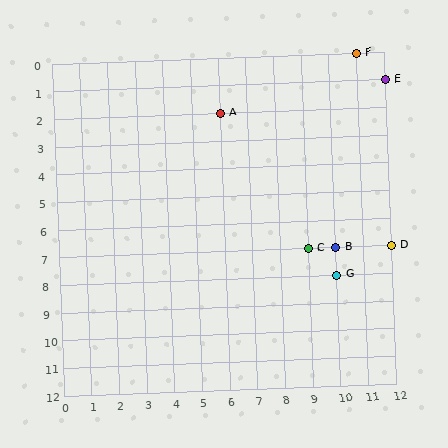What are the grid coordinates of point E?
Point E is at grid coordinates (12, 1).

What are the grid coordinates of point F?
Point F is at grid coordinates (11, 0).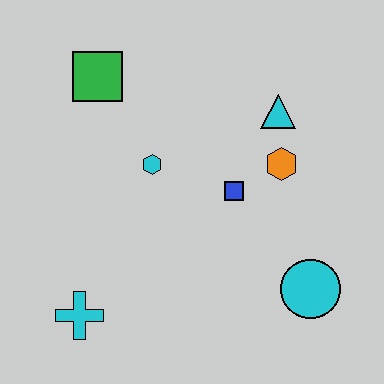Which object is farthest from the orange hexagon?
The cyan cross is farthest from the orange hexagon.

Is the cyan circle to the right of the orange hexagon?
Yes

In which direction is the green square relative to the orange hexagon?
The green square is to the left of the orange hexagon.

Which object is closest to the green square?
The cyan hexagon is closest to the green square.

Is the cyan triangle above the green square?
No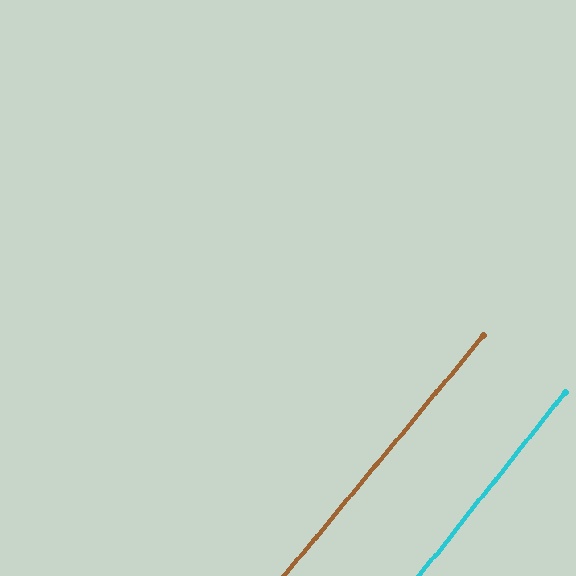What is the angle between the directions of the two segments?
Approximately 1 degree.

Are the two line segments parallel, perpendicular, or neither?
Parallel — their directions differ by only 1.3°.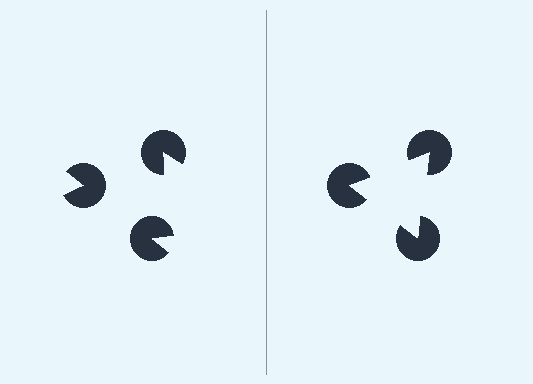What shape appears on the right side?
An illusory triangle.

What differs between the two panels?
The pac-man discs are positioned identically on both sides; only the wedge orientations differ. On the right they align to a triangle; on the left they are misaligned.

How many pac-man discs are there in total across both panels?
6 — 3 on each side.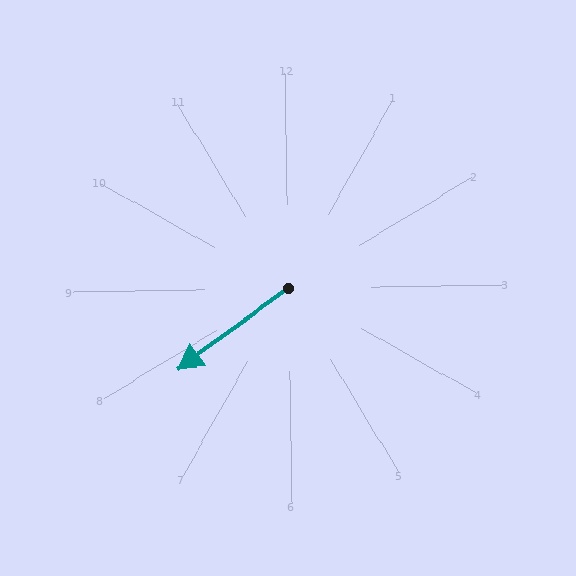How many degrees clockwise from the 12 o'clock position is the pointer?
Approximately 235 degrees.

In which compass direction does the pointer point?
Southwest.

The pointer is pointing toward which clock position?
Roughly 8 o'clock.